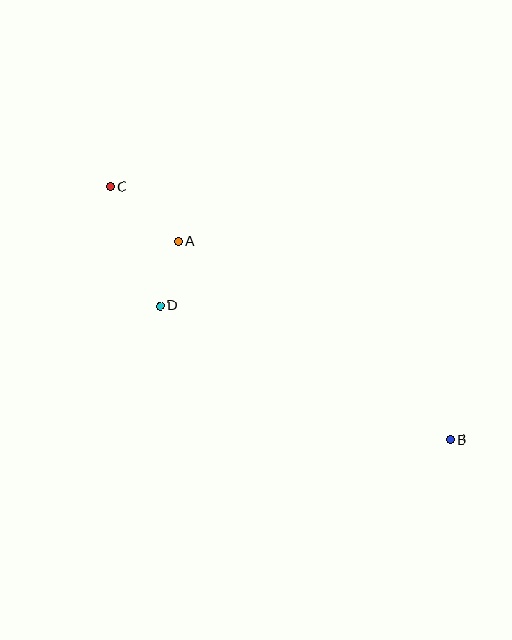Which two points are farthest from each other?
Points B and C are farthest from each other.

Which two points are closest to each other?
Points A and D are closest to each other.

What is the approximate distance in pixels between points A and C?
The distance between A and C is approximately 87 pixels.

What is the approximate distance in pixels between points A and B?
The distance between A and B is approximately 337 pixels.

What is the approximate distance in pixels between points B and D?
The distance between B and D is approximately 320 pixels.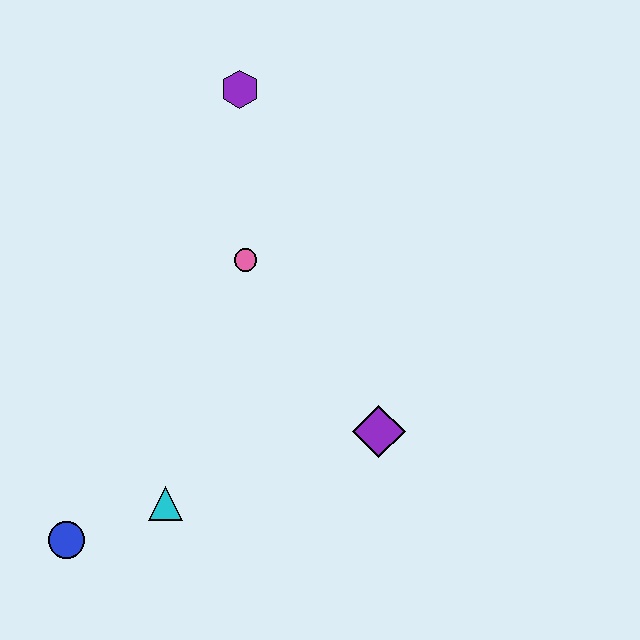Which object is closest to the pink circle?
The purple hexagon is closest to the pink circle.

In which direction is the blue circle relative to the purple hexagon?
The blue circle is below the purple hexagon.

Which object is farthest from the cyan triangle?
The purple hexagon is farthest from the cyan triangle.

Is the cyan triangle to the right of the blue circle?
Yes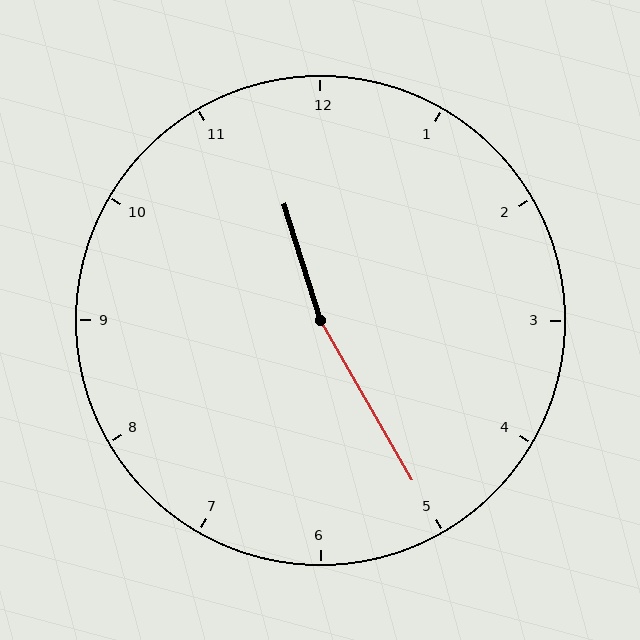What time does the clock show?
11:25.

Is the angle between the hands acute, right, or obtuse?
It is obtuse.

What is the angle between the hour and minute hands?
Approximately 168 degrees.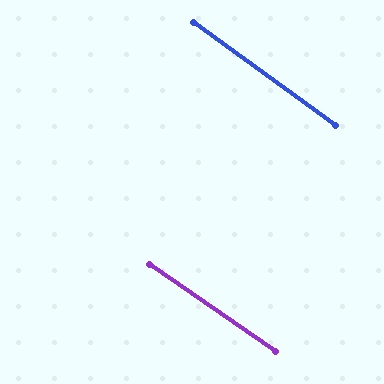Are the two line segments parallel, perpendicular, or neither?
Parallel — their directions differ by only 1.6°.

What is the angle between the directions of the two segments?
Approximately 2 degrees.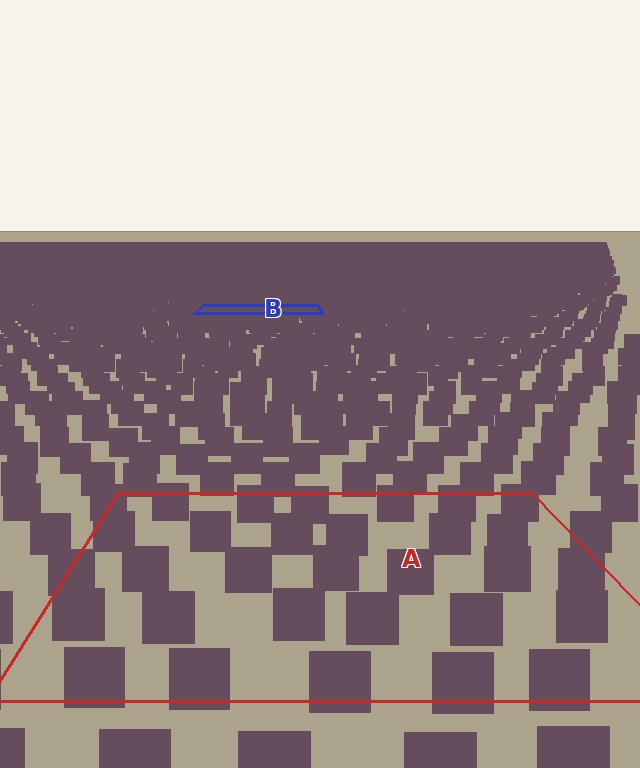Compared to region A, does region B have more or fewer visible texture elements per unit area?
Region B has more texture elements per unit area — they are packed more densely because it is farther away.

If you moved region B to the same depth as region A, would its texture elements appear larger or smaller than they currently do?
They would appear larger. At a closer depth, the same texture elements are projected at a bigger on-screen size.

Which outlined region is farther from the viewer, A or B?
Region B is farther from the viewer — the texture elements inside it appear smaller and more densely packed.